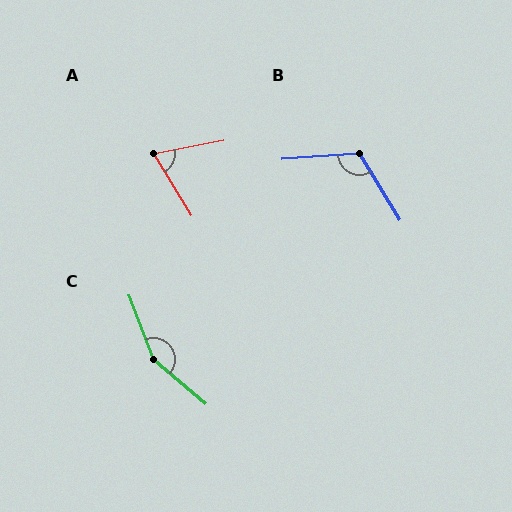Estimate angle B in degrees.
Approximately 117 degrees.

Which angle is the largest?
C, at approximately 150 degrees.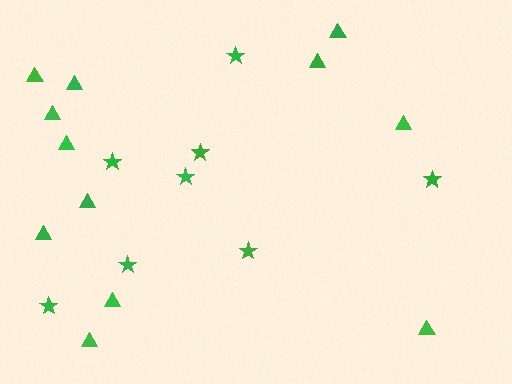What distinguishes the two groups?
There are 2 groups: one group of triangles (12) and one group of stars (8).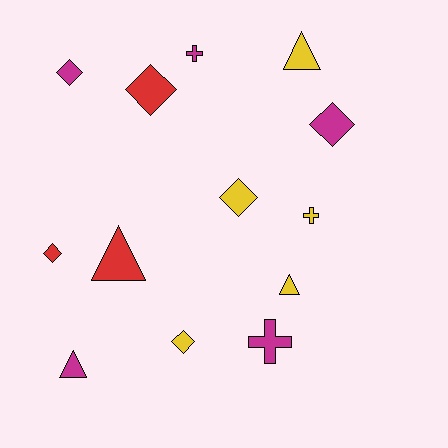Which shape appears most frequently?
Diamond, with 6 objects.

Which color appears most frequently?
Magenta, with 5 objects.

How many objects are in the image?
There are 13 objects.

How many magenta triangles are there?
There is 1 magenta triangle.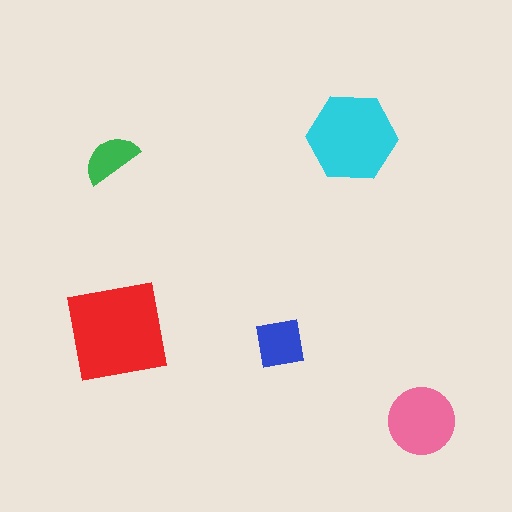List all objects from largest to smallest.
The red square, the cyan hexagon, the pink circle, the blue square, the green semicircle.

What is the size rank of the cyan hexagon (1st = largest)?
2nd.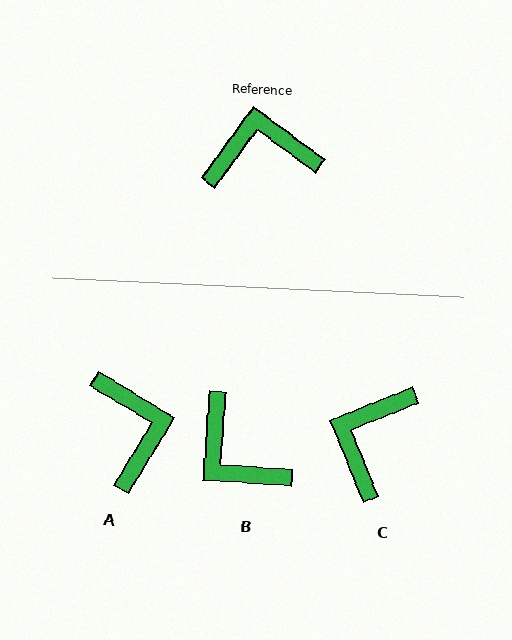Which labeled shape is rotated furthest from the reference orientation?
B, about 122 degrees away.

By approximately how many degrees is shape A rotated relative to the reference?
Approximately 85 degrees clockwise.